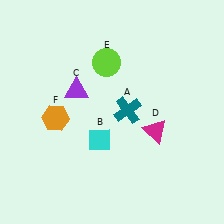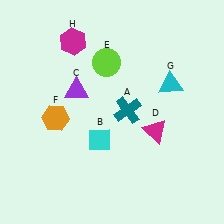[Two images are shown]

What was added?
A cyan triangle (G), a magenta hexagon (H) were added in Image 2.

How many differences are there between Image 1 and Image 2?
There are 2 differences between the two images.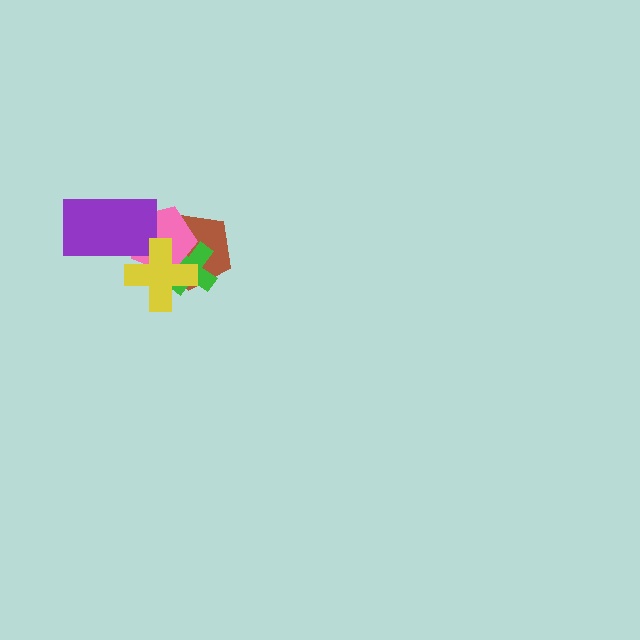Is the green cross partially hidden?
Yes, it is partially covered by another shape.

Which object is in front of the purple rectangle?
The yellow cross is in front of the purple rectangle.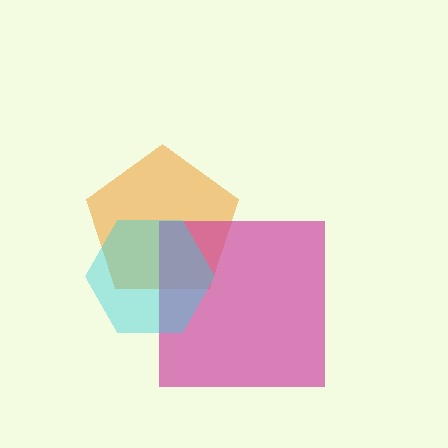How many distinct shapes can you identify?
There are 3 distinct shapes: an orange pentagon, a magenta square, a cyan hexagon.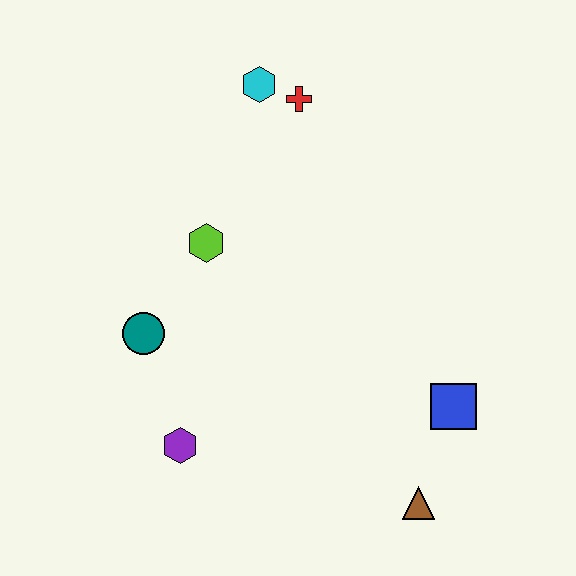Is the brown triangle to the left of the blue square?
Yes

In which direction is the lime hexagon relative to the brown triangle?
The lime hexagon is above the brown triangle.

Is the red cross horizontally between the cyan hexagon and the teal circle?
No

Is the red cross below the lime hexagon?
No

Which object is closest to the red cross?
The cyan hexagon is closest to the red cross.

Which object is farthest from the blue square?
The cyan hexagon is farthest from the blue square.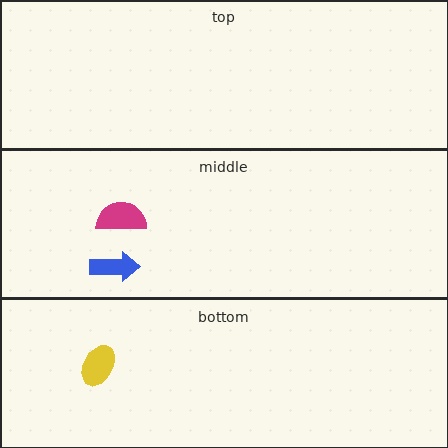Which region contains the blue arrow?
The middle region.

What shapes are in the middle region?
The magenta semicircle, the blue arrow.